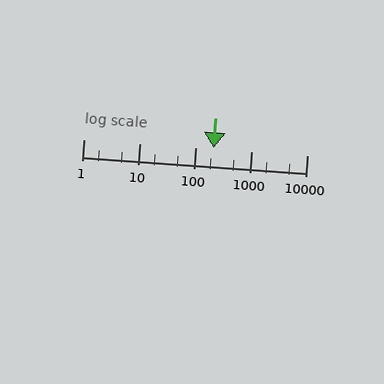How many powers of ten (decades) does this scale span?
The scale spans 4 decades, from 1 to 10000.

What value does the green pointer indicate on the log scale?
The pointer indicates approximately 210.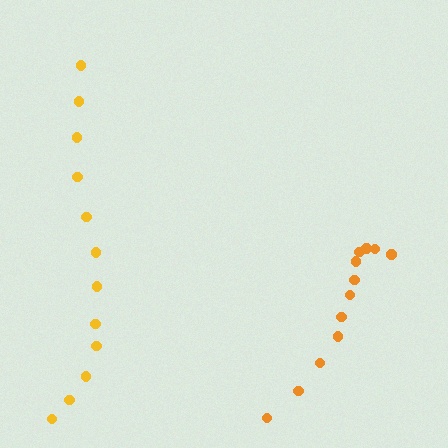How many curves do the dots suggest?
There are 2 distinct paths.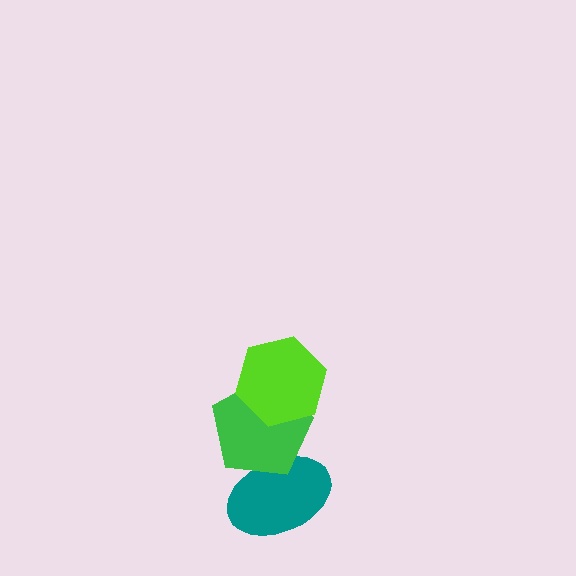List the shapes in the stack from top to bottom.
From top to bottom: the lime hexagon, the green pentagon, the teal ellipse.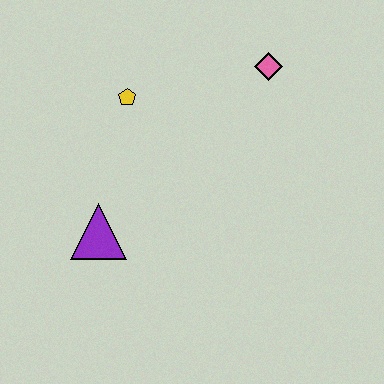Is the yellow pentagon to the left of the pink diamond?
Yes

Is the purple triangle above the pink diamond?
No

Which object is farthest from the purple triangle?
The pink diamond is farthest from the purple triangle.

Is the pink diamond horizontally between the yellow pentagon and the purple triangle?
No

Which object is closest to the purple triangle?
The yellow pentagon is closest to the purple triangle.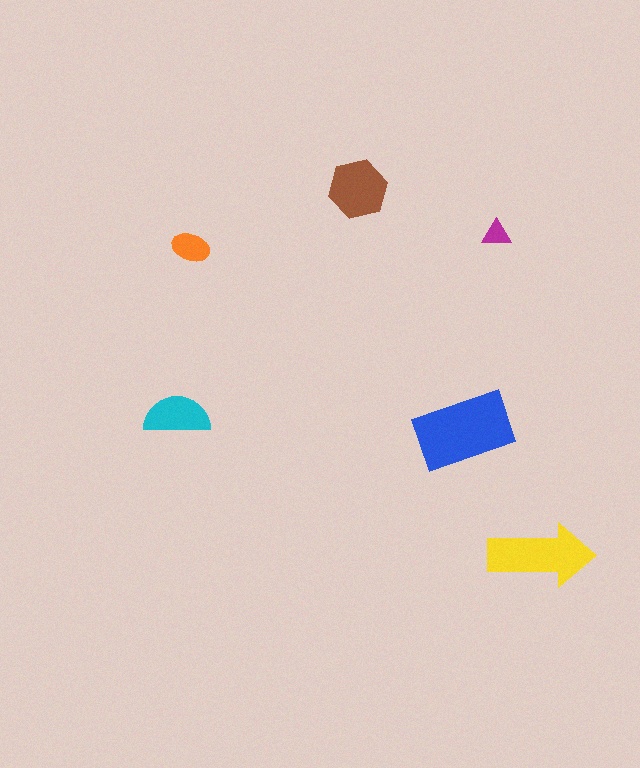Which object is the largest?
The blue rectangle.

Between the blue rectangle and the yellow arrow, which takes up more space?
The blue rectangle.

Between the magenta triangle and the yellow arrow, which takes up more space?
The yellow arrow.